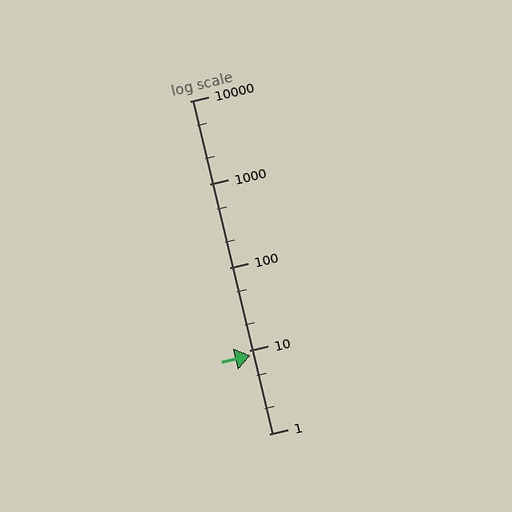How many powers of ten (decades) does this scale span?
The scale spans 4 decades, from 1 to 10000.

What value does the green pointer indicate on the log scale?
The pointer indicates approximately 8.8.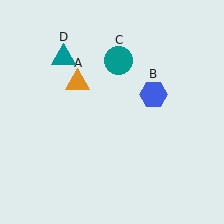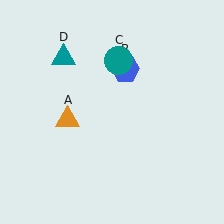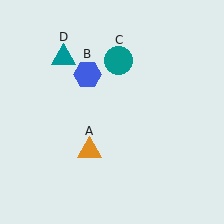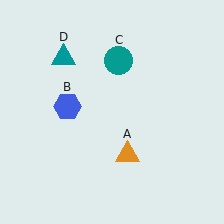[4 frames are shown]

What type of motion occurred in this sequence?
The orange triangle (object A), blue hexagon (object B) rotated counterclockwise around the center of the scene.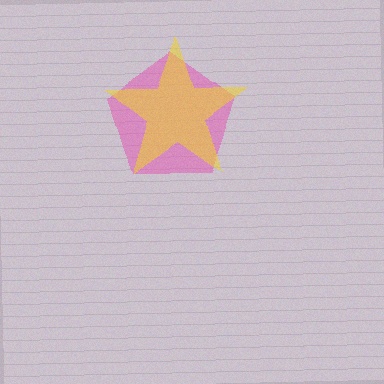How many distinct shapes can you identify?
There are 2 distinct shapes: a pink pentagon, a yellow star.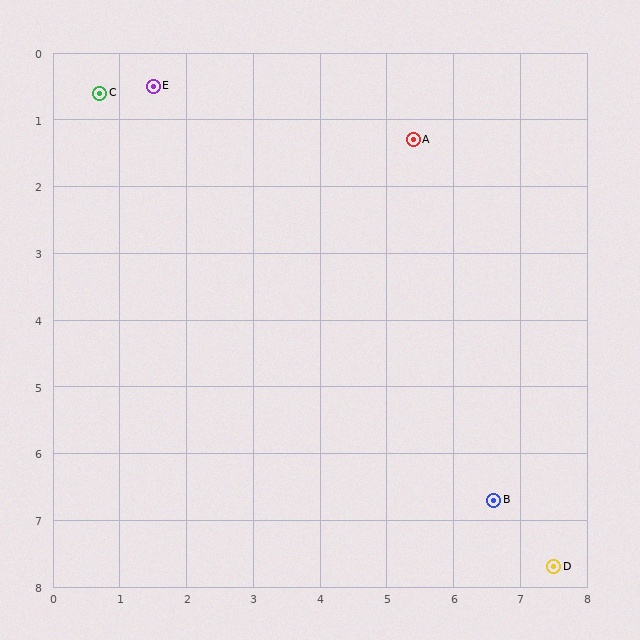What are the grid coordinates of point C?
Point C is at approximately (0.7, 0.6).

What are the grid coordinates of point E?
Point E is at approximately (1.5, 0.5).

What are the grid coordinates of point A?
Point A is at approximately (5.4, 1.3).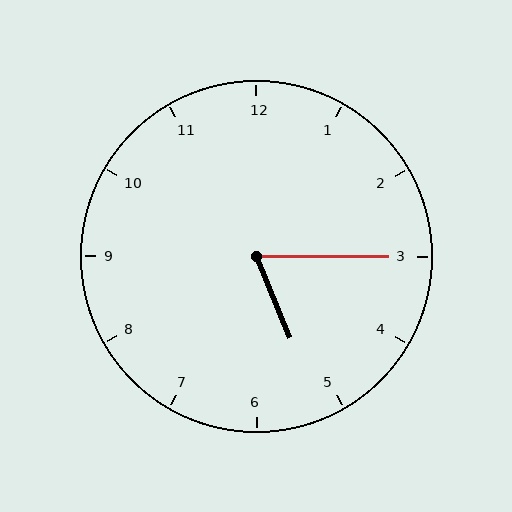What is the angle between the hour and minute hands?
Approximately 68 degrees.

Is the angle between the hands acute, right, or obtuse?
It is acute.